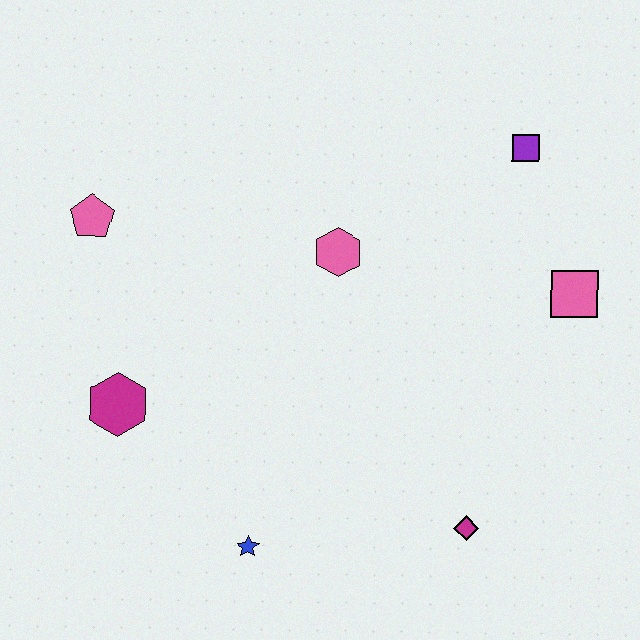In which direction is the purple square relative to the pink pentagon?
The purple square is to the right of the pink pentagon.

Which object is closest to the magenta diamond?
The blue star is closest to the magenta diamond.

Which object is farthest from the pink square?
The pink pentagon is farthest from the pink square.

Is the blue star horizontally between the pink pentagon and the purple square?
Yes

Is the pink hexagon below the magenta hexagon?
No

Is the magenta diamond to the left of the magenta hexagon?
No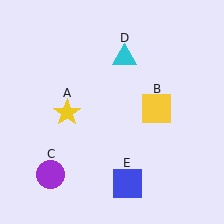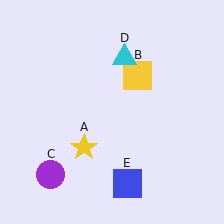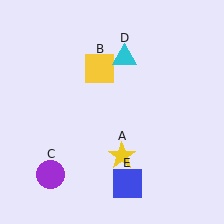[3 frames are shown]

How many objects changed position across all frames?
2 objects changed position: yellow star (object A), yellow square (object B).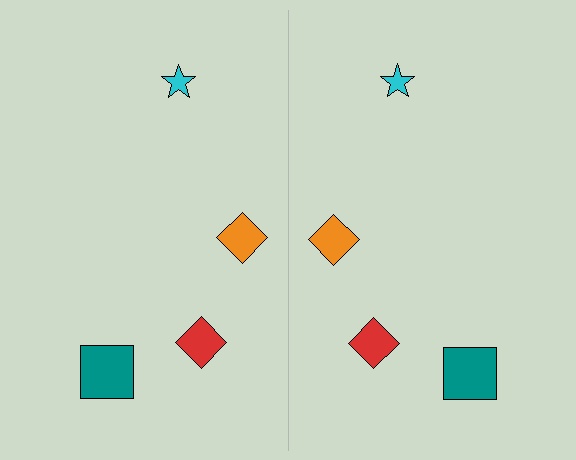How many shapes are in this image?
There are 8 shapes in this image.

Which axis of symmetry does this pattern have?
The pattern has a vertical axis of symmetry running through the center of the image.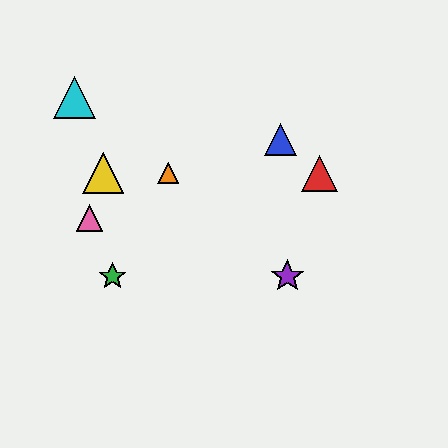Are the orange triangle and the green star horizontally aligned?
No, the orange triangle is at y≈173 and the green star is at y≈277.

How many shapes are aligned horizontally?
3 shapes (the red triangle, the yellow triangle, the orange triangle) are aligned horizontally.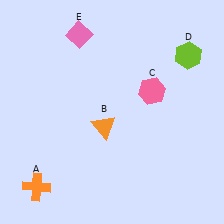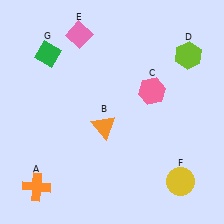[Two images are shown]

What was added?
A yellow circle (F), a green diamond (G) were added in Image 2.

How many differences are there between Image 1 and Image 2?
There are 2 differences between the two images.